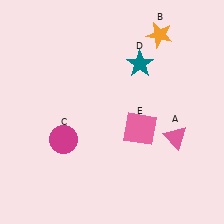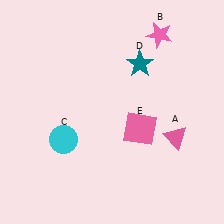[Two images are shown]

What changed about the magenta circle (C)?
In Image 1, C is magenta. In Image 2, it changed to cyan.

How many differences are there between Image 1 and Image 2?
There are 2 differences between the two images.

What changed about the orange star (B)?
In Image 1, B is orange. In Image 2, it changed to pink.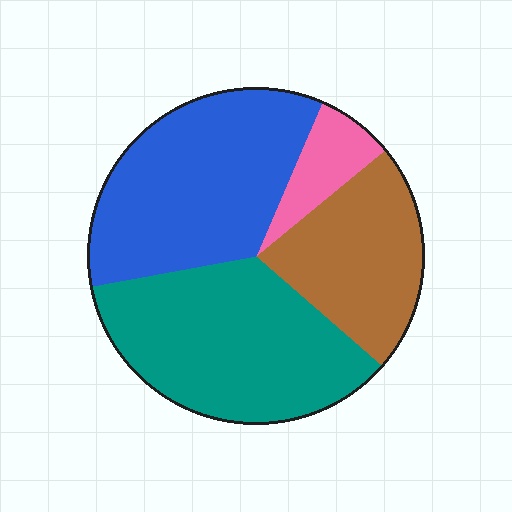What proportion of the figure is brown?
Brown covers roughly 20% of the figure.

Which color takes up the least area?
Pink, at roughly 10%.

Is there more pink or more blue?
Blue.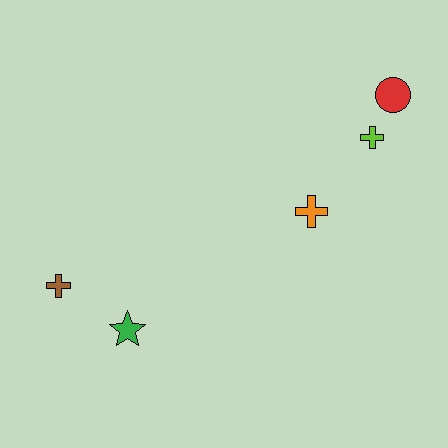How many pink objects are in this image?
There are no pink objects.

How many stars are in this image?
There is 1 star.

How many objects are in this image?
There are 5 objects.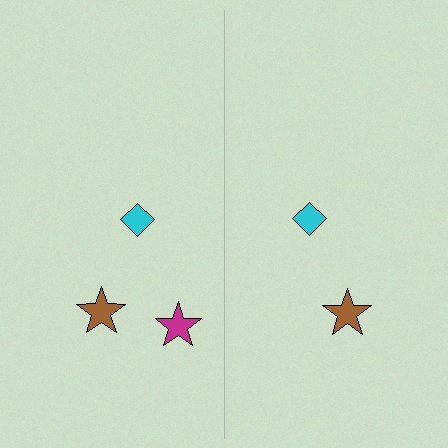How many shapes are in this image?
There are 5 shapes in this image.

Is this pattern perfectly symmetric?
No, the pattern is not perfectly symmetric. A magenta star is missing from the right side.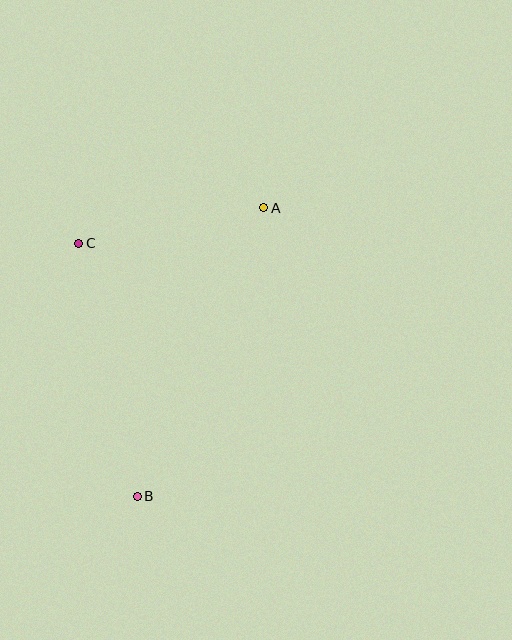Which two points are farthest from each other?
Points A and B are farthest from each other.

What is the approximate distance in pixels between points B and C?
The distance between B and C is approximately 259 pixels.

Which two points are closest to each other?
Points A and C are closest to each other.